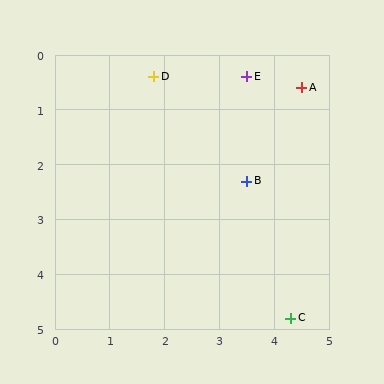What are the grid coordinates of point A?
Point A is at approximately (4.5, 0.6).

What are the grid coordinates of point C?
Point C is at approximately (4.3, 4.8).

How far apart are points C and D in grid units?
Points C and D are about 5.1 grid units apart.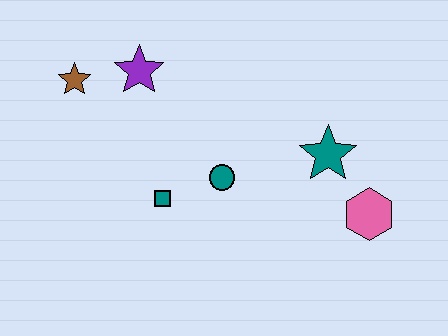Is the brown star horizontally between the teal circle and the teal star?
No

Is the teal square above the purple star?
No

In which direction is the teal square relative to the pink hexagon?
The teal square is to the left of the pink hexagon.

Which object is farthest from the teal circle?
The brown star is farthest from the teal circle.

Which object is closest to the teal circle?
The teal square is closest to the teal circle.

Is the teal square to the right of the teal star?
No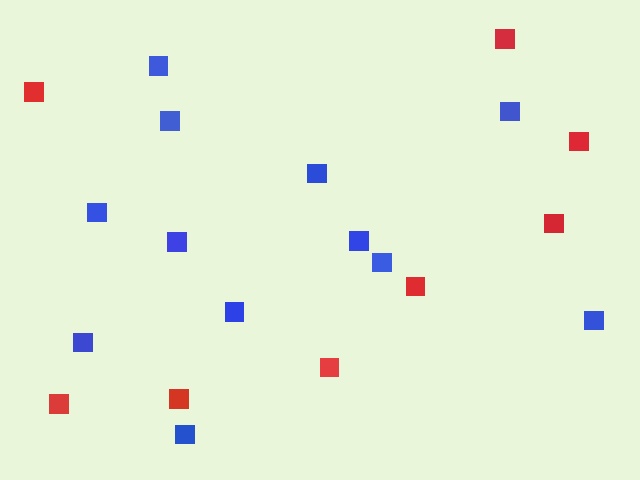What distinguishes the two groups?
There are 2 groups: one group of blue squares (12) and one group of red squares (8).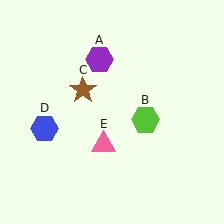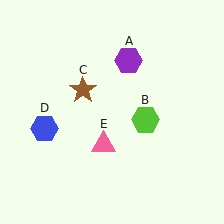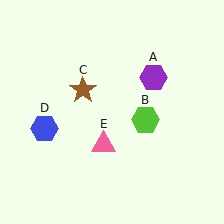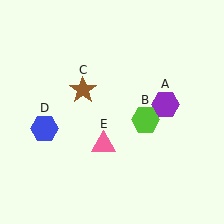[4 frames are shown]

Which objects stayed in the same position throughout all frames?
Lime hexagon (object B) and brown star (object C) and blue hexagon (object D) and pink triangle (object E) remained stationary.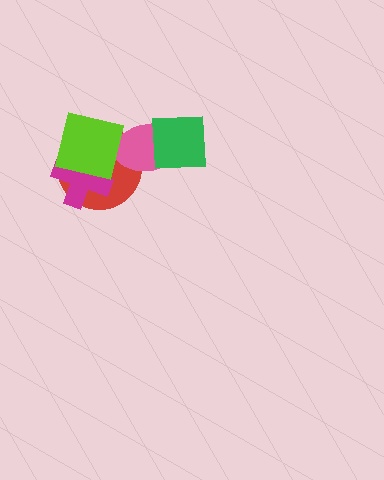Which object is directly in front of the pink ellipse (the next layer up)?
The green square is directly in front of the pink ellipse.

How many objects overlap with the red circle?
3 objects overlap with the red circle.